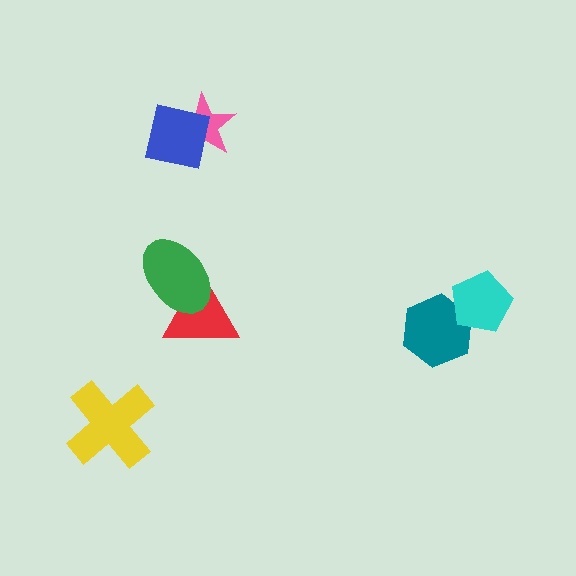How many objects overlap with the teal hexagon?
1 object overlaps with the teal hexagon.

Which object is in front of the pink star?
The blue square is in front of the pink star.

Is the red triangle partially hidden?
Yes, it is partially covered by another shape.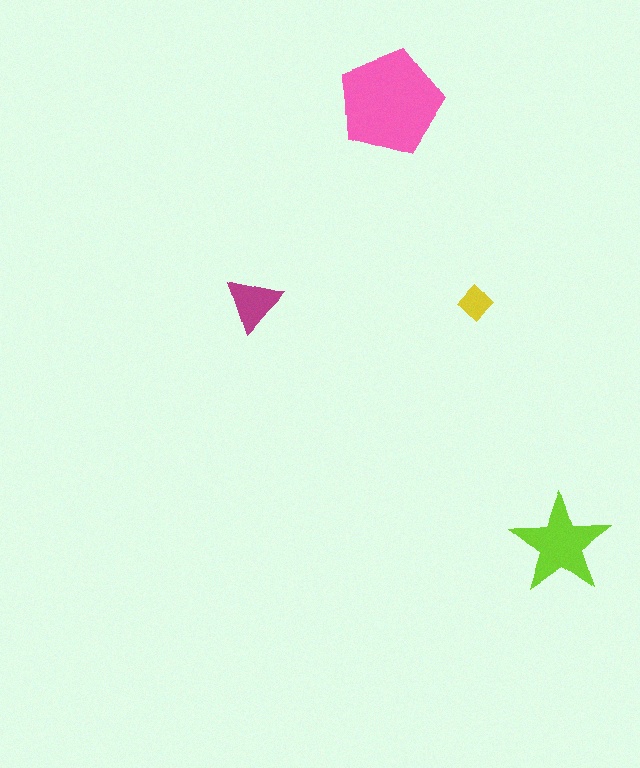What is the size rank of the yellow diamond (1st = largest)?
4th.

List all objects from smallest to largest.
The yellow diamond, the magenta triangle, the lime star, the pink pentagon.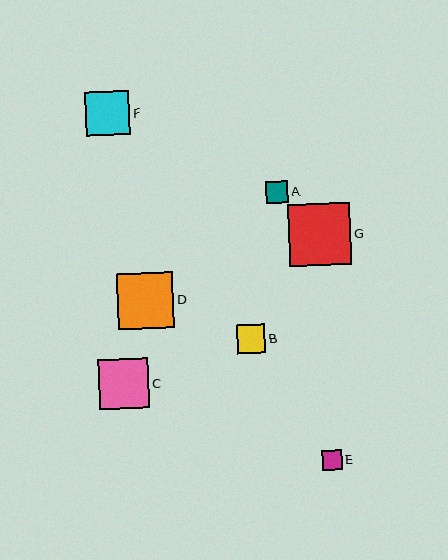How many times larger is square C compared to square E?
Square C is approximately 2.5 times the size of square E.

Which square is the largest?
Square G is the largest with a size of approximately 62 pixels.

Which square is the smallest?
Square E is the smallest with a size of approximately 20 pixels.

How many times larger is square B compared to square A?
Square B is approximately 1.3 times the size of square A.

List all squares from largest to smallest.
From largest to smallest: G, D, C, F, B, A, E.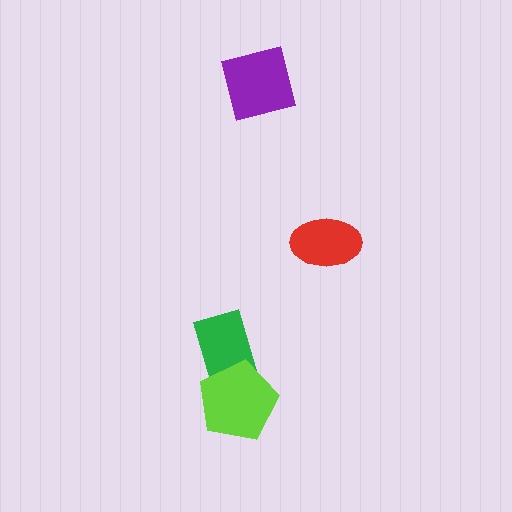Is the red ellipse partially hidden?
No, no other shape covers it.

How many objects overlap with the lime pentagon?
1 object overlaps with the lime pentagon.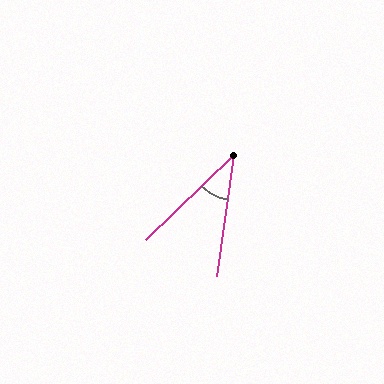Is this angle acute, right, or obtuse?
It is acute.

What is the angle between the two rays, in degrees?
Approximately 38 degrees.